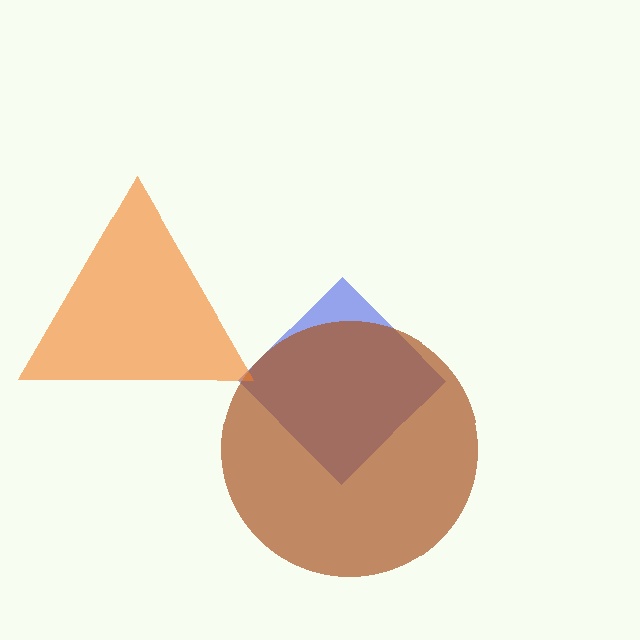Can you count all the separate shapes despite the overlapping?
Yes, there are 3 separate shapes.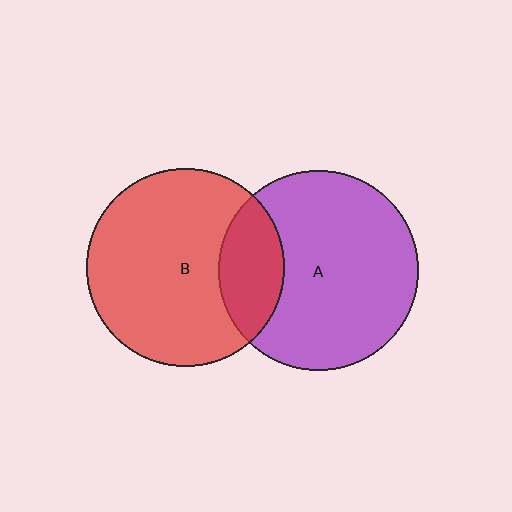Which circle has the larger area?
Circle A (purple).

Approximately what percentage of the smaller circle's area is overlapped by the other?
Approximately 20%.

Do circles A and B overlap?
Yes.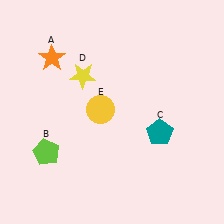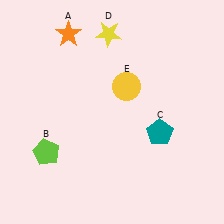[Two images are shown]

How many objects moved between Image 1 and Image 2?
3 objects moved between the two images.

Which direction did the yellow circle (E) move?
The yellow circle (E) moved right.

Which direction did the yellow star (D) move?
The yellow star (D) moved up.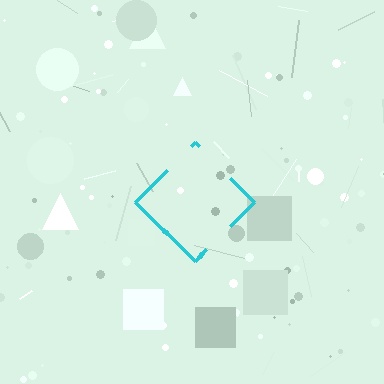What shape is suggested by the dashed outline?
The dashed outline suggests a diamond.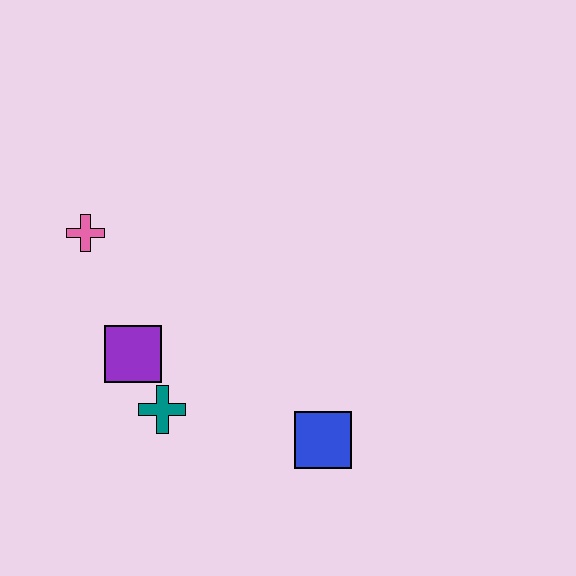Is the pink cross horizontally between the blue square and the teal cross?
No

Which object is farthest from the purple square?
The blue square is farthest from the purple square.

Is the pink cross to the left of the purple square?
Yes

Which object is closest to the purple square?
The teal cross is closest to the purple square.